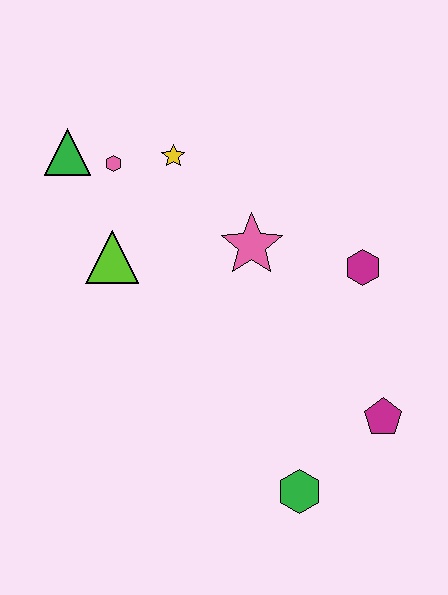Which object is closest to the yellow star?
The pink hexagon is closest to the yellow star.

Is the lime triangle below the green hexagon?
No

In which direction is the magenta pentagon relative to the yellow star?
The magenta pentagon is below the yellow star.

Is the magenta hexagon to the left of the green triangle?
No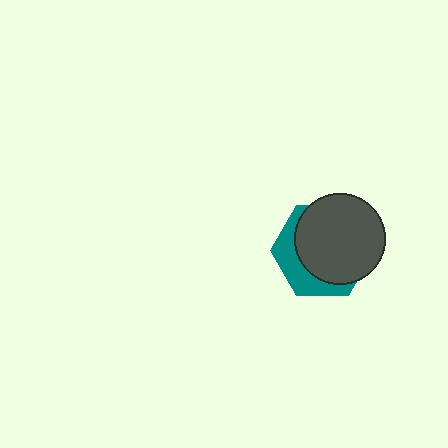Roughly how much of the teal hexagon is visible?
A small part of it is visible (roughly 31%).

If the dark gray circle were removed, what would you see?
You would see the complete teal hexagon.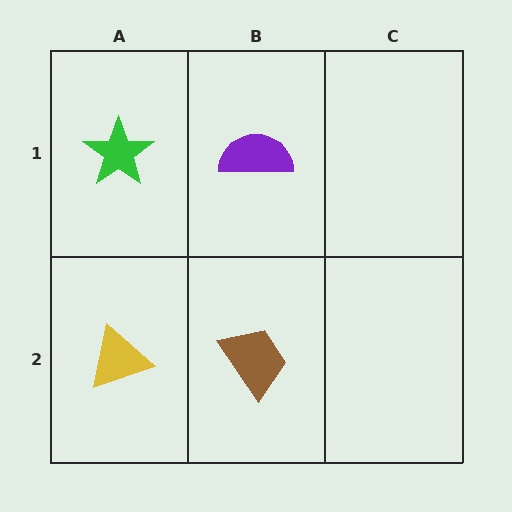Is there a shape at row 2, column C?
No, that cell is empty.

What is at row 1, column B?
A purple semicircle.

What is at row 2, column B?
A brown trapezoid.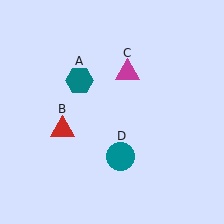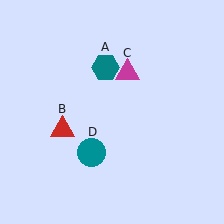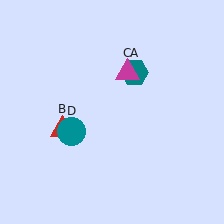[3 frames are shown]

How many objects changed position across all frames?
2 objects changed position: teal hexagon (object A), teal circle (object D).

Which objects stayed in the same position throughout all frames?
Red triangle (object B) and magenta triangle (object C) remained stationary.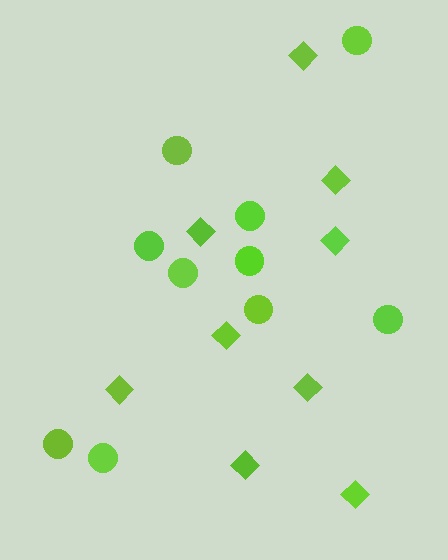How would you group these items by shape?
There are 2 groups: one group of diamonds (9) and one group of circles (10).